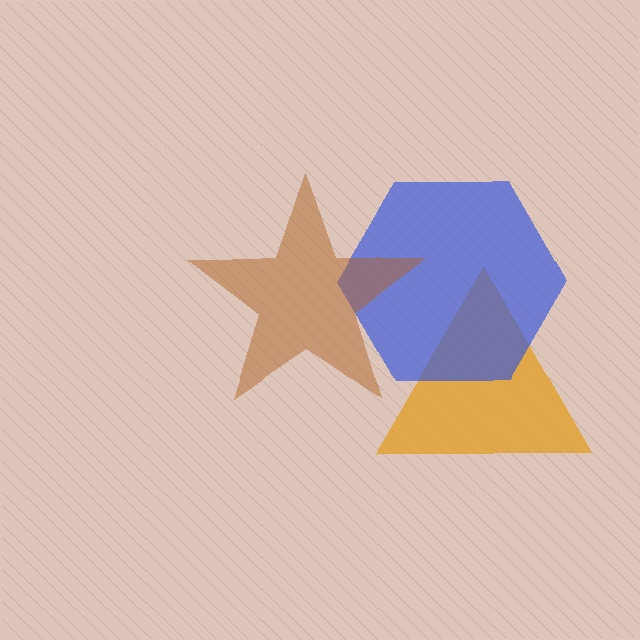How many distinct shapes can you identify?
There are 3 distinct shapes: an orange triangle, a blue hexagon, a brown star.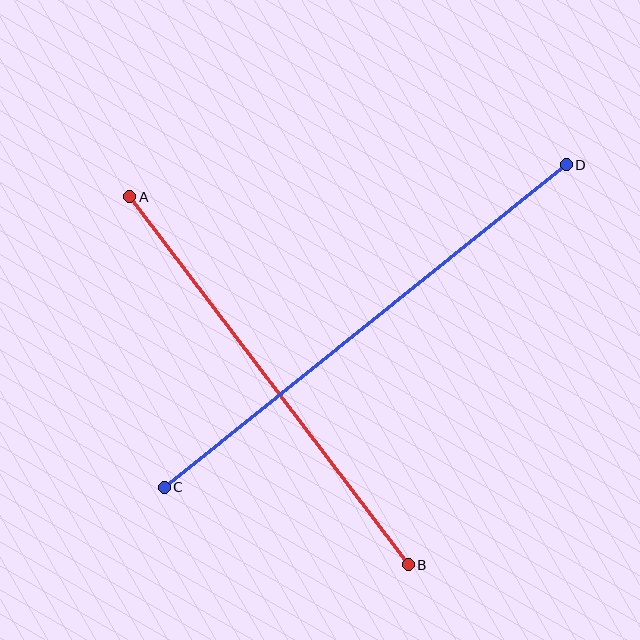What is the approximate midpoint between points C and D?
The midpoint is at approximately (365, 326) pixels.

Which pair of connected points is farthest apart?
Points C and D are farthest apart.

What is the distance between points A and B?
The distance is approximately 462 pixels.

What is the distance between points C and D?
The distance is approximately 515 pixels.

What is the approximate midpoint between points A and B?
The midpoint is at approximately (269, 381) pixels.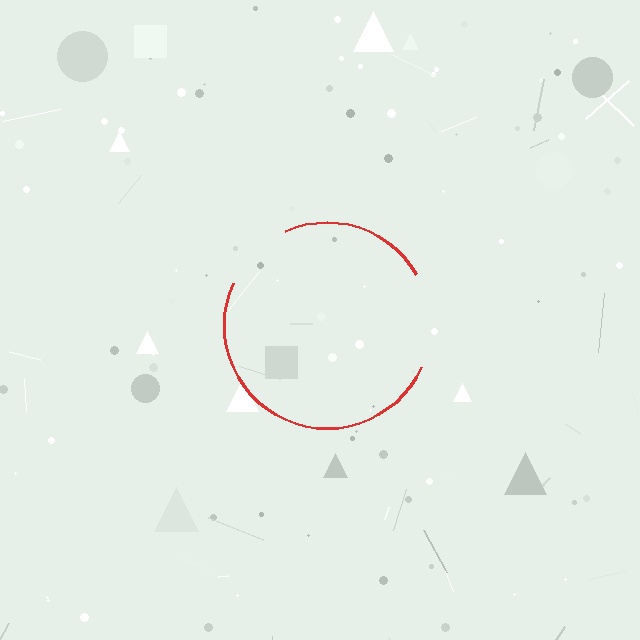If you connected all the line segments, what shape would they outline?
They would outline a circle.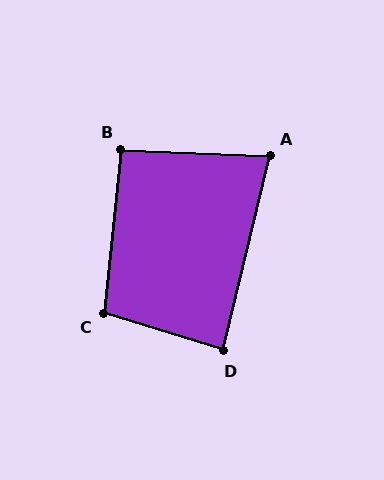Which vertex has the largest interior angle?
C, at approximately 101 degrees.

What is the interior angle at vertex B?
Approximately 94 degrees (approximately right).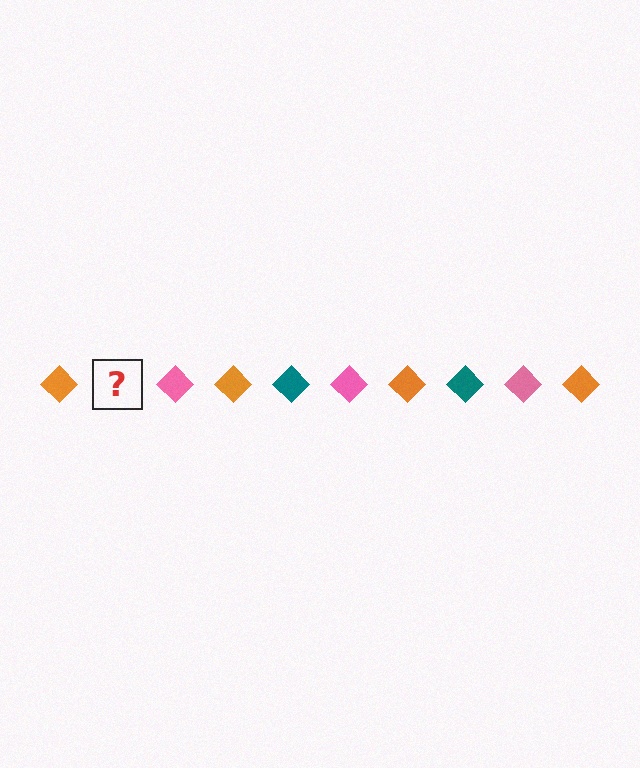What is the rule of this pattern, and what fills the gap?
The rule is that the pattern cycles through orange, teal, pink diamonds. The gap should be filled with a teal diamond.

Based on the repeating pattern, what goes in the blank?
The blank should be a teal diamond.